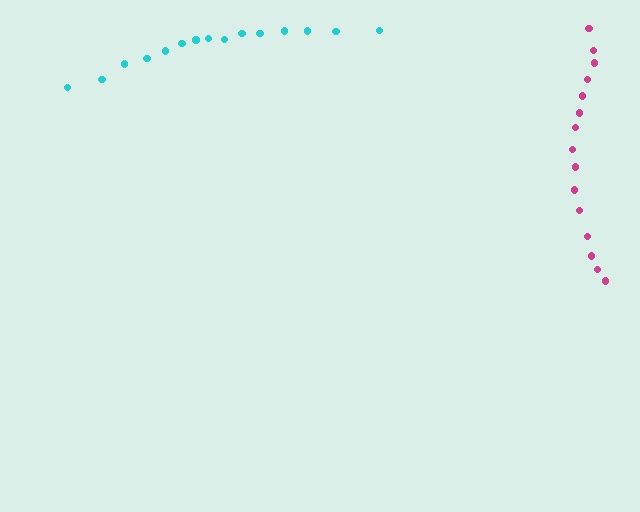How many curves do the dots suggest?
There are 2 distinct paths.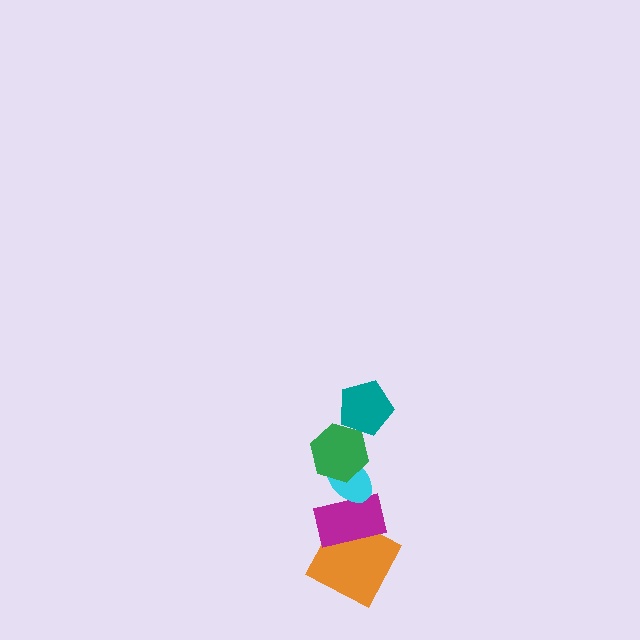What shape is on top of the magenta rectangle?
The cyan ellipse is on top of the magenta rectangle.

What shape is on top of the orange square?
The magenta rectangle is on top of the orange square.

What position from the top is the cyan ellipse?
The cyan ellipse is 3rd from the top.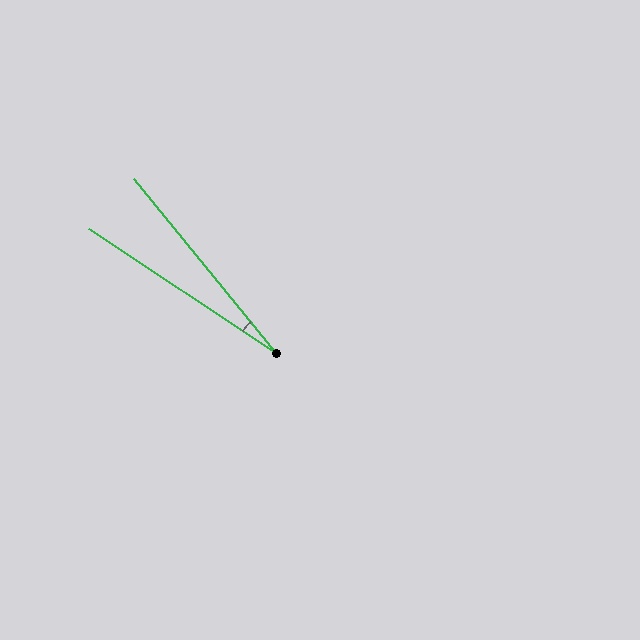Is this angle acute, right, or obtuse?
It is acute.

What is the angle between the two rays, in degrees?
Approximately 17 degrees.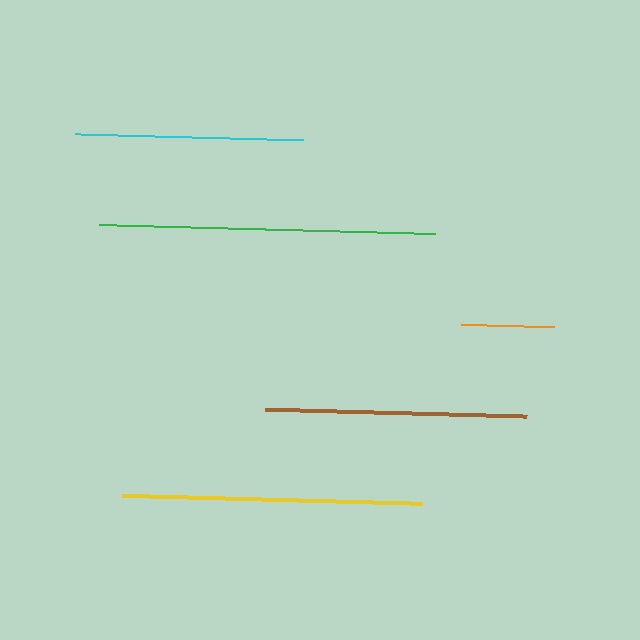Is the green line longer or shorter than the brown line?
The green line is longer than the brown line.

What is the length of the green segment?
The green segment is approximately 336 pixels long.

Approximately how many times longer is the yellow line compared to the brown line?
The yellow line is approximately 1.1 times the length of the brown line.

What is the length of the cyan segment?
The cyan segment is approximately 228 pixels long.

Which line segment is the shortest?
The orange line is the shortest at approximately 93 pixels.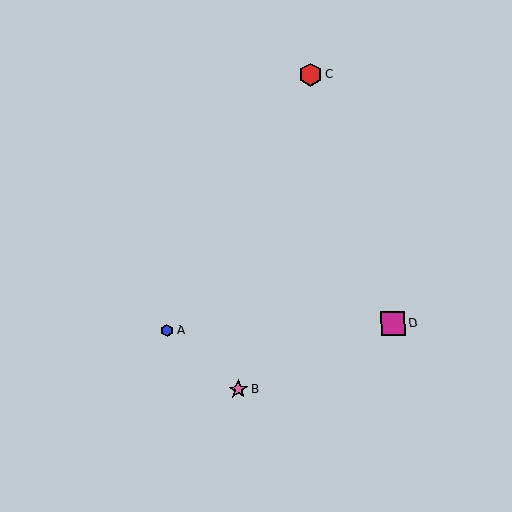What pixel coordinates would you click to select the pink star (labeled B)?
Click at (238, 389) to select the pink star B.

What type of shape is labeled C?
Shape C is a red hexagon.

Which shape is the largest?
The magenta square (labeled D) is the largest.